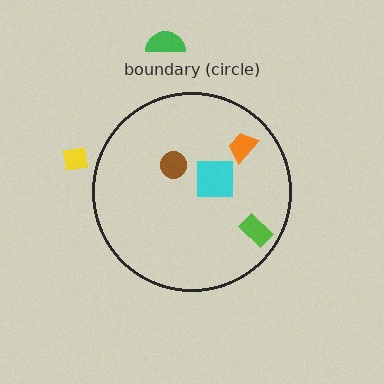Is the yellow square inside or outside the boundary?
Outside.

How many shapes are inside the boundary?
4 inside, 2 outside.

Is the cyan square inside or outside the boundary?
Inside.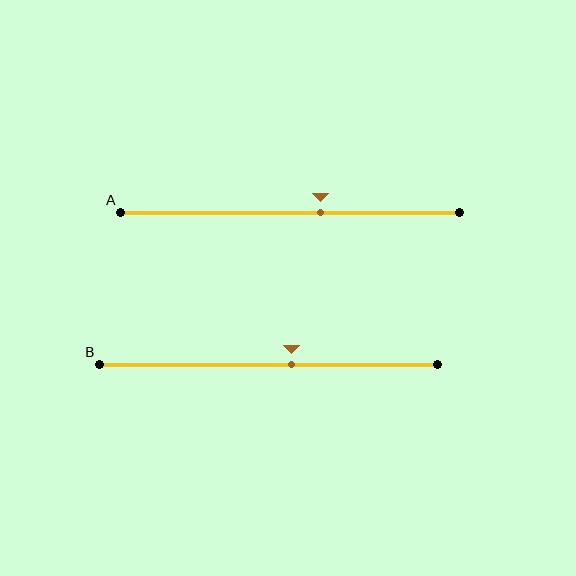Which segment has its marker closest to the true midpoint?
Segment B has its marker closest to the true midpoint.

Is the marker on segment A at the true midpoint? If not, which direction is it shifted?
No, the marker on segment A is shifted to the right by about 9% of the segment length.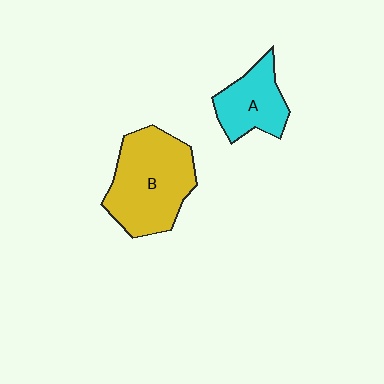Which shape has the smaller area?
Shape A (cyan).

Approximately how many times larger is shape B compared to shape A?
Approximately 1.8 times.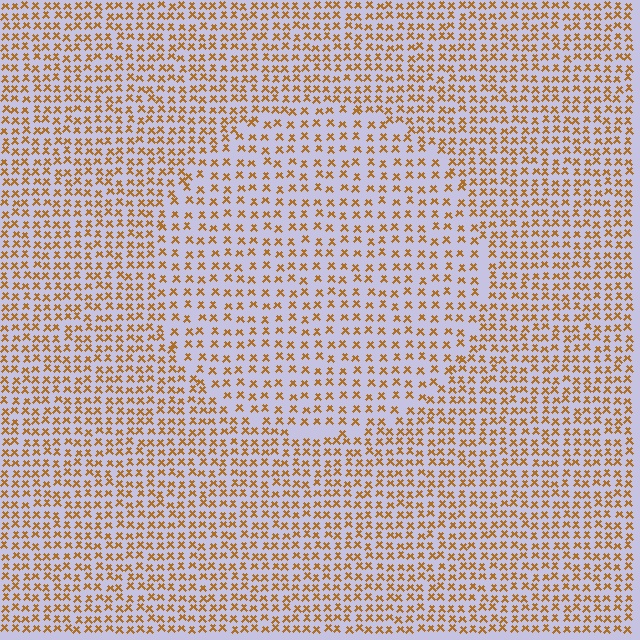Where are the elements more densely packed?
The elements are more densely packed outside the circle boundary.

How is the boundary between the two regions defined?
The boundary is defined by a change in element density (approximately 1.6x ratio). All elements are the same color, size, and shape.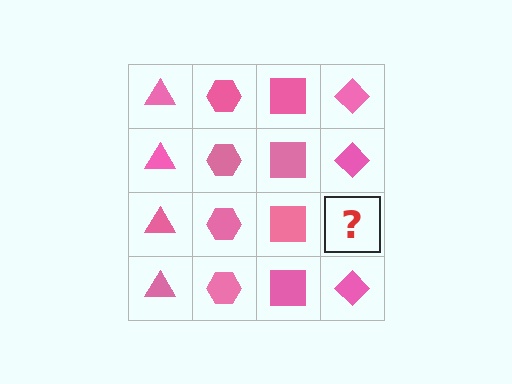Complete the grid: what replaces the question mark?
The question mark should be replaced with a pink diamond.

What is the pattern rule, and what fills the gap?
The rule is that each column has a consistent shape. The gap should be filled with a pink diamond.